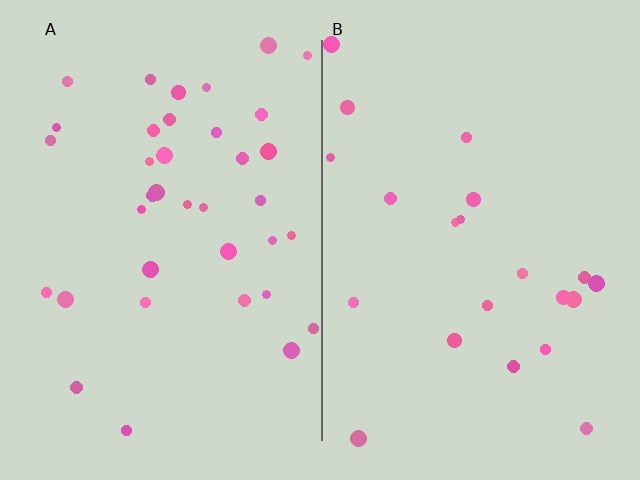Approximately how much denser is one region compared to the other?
Approximately 1.7× — region A over region B.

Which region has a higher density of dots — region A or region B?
A (the left).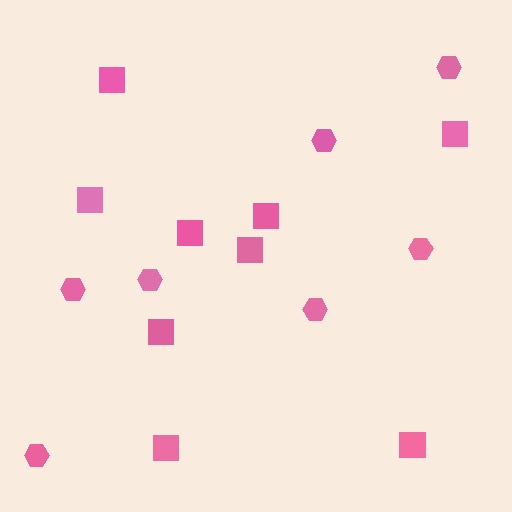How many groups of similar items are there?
There are 2 groups: one group of squares (9) and one group of hexagons (7).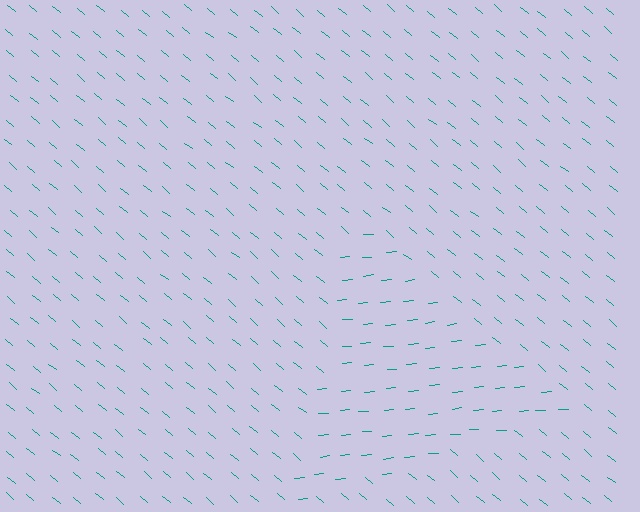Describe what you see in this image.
The image is filled with small teal line segments. A triangle region in the image has lines oriented differently from the surrounding lines, creating a visible texture boundary.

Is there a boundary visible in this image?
Yes, there is a texture boundary formed by a change in line orientation.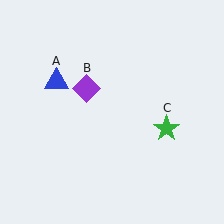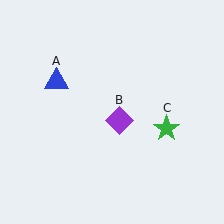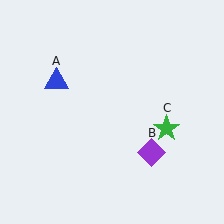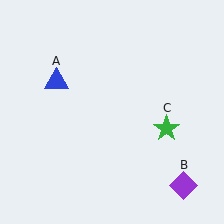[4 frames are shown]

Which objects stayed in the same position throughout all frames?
Blue triangle (object A) and green star (object C) remained stationary.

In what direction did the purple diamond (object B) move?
The purple diamond (object B) moved down and to the right.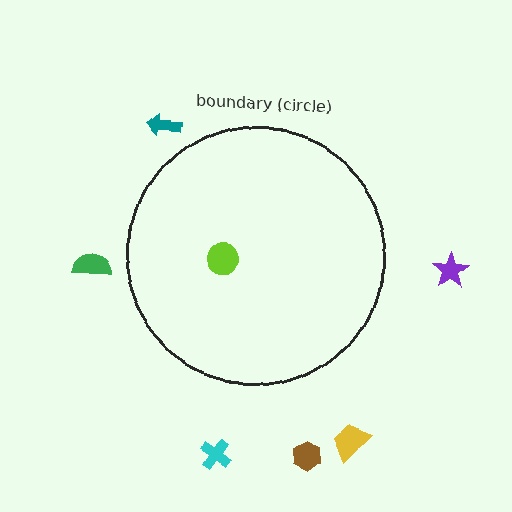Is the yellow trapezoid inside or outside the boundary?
Outside.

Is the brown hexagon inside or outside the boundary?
Outside.